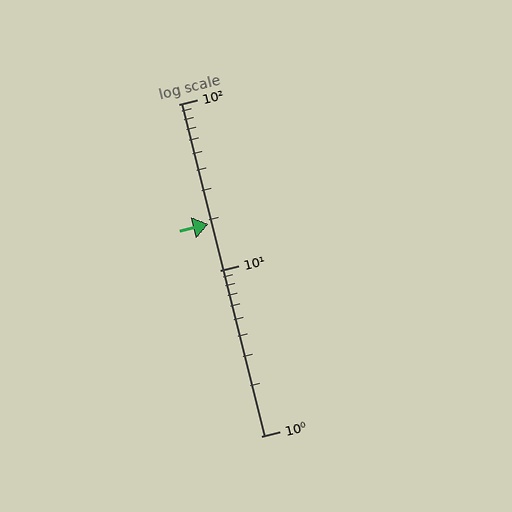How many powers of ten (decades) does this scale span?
The scale spans 2 decades, from 1 to 100.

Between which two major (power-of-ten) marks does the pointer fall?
The pointer is between 10 and 100.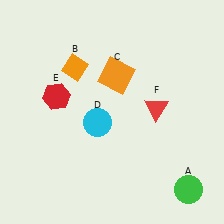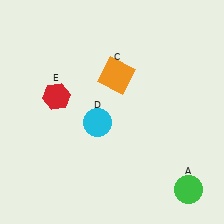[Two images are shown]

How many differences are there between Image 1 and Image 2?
There are 2 differences between the two images.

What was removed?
The orange diamond (B), the red triangle (F) were removed in Image 2.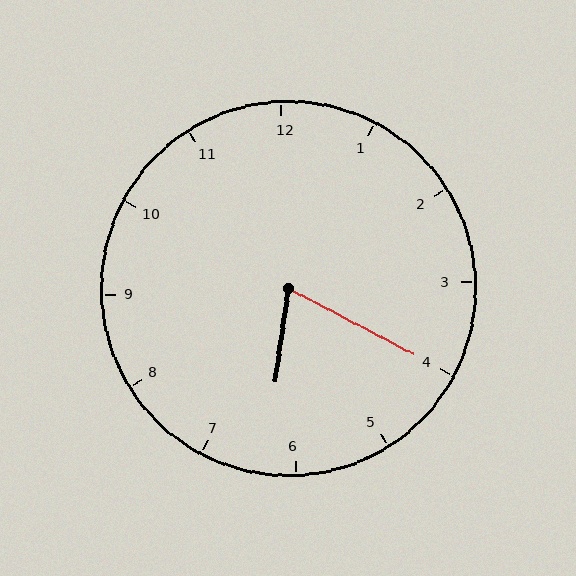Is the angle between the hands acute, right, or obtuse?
It is acute.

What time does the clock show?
6:20.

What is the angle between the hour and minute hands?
Approximately 70 degrees.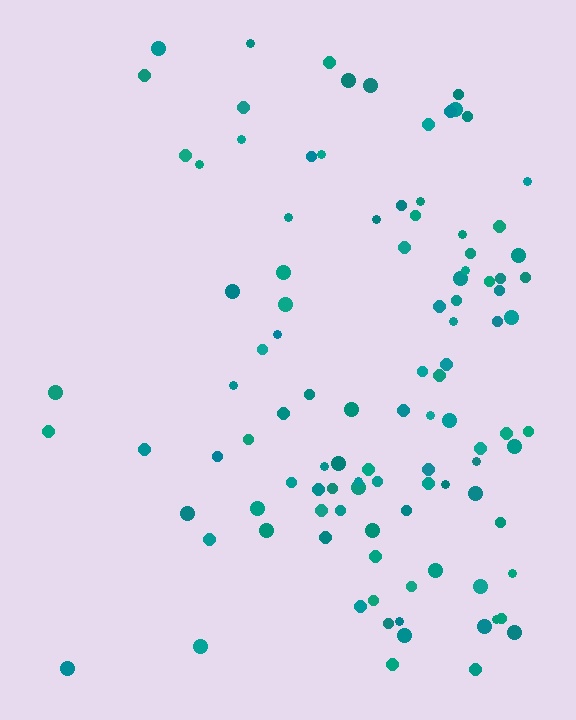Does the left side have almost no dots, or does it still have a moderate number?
Still a moderate number, just noticeably fewer than the right.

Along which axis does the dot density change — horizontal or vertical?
Horizontal.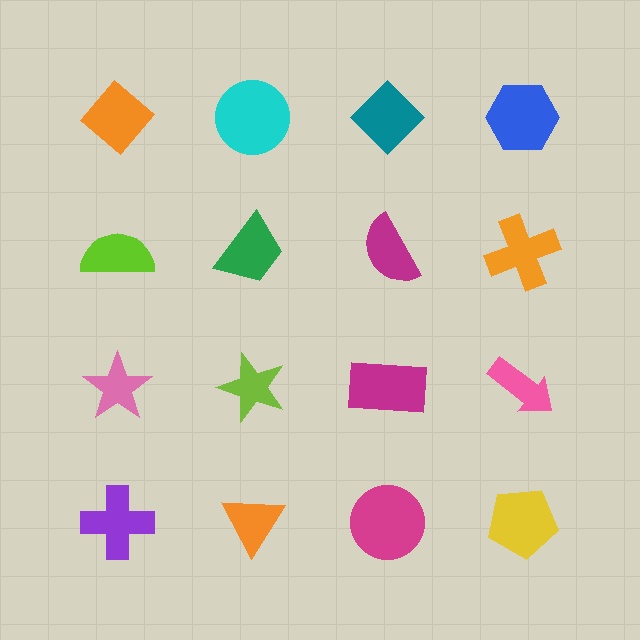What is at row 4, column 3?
A magenta circle.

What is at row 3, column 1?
A pink star.